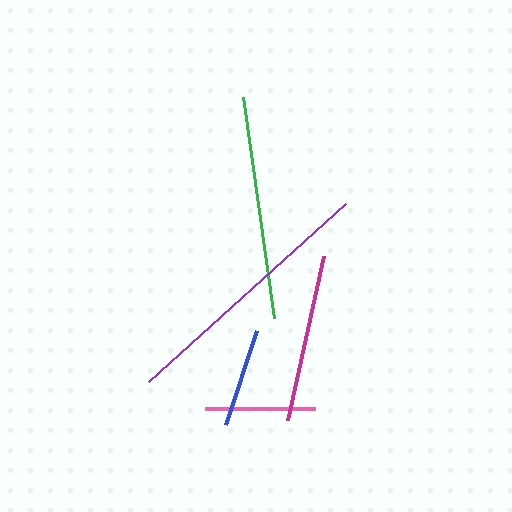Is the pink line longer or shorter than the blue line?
The pink line is longer than the blue line.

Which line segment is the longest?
The purple line is the longest at approximately 266 pixels.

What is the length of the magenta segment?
The magenta segment is approximately 168 pixels long.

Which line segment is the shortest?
The blue line is the shortest at approximately 99 pixels.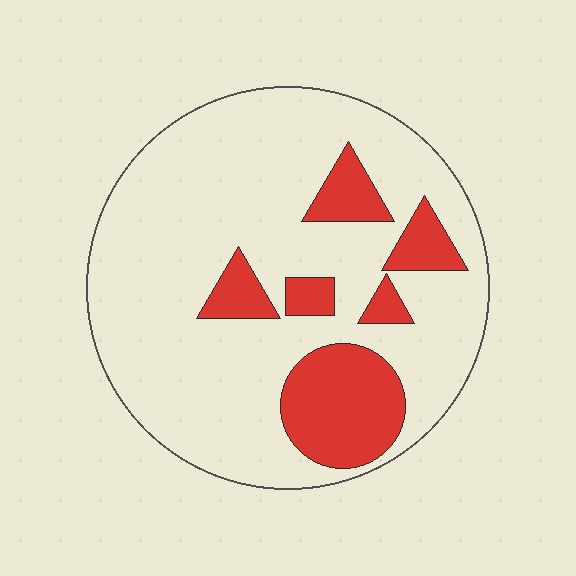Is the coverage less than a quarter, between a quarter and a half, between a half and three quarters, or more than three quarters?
Less than a quarter.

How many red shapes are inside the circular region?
6.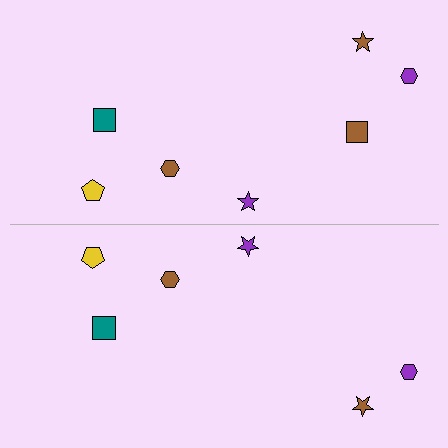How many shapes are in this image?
There are 13 shapes in this image.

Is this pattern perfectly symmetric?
No, the pattern is not perfectly symmetric. A brown square is missing from the bottom side.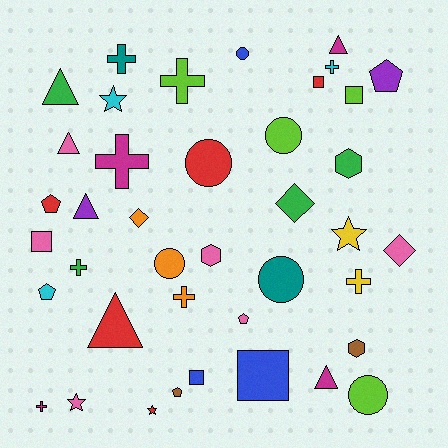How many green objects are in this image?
There are 4 green objects.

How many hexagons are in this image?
There are 3 hexagons.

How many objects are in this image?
There are 40 objects.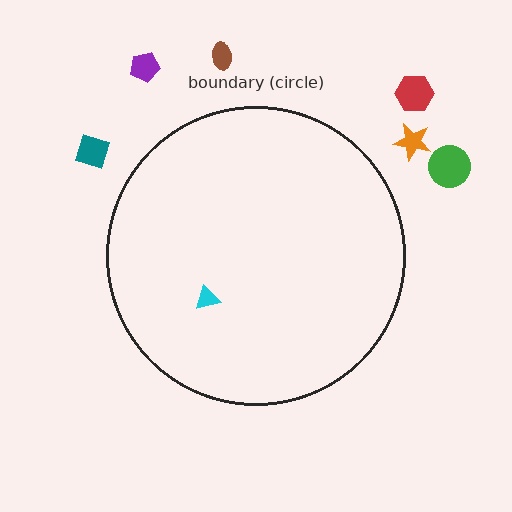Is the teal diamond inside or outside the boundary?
Outside.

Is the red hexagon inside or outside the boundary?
Outside.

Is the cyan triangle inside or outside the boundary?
Inside.